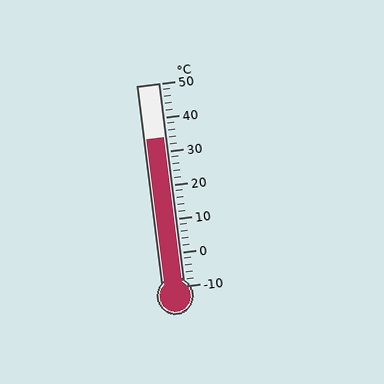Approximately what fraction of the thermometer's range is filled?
The thermometer is filled to approximately 75% of its range.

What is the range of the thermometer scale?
The thermometer scale ranges from -10°C to 50°C.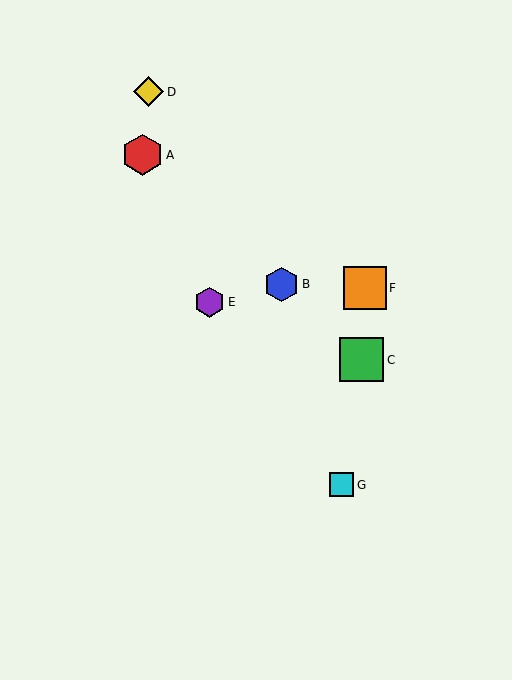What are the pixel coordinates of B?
Object B is at (282, 284).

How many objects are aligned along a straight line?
3 objects (A, B, C) are aligned along a straight line.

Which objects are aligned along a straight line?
Objects A, B, C are aligned along a straight line.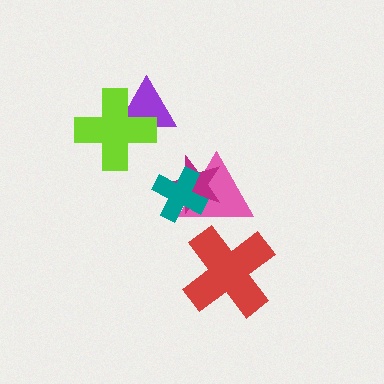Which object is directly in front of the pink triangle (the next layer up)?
The magenta star is directly in front of the pink triangle.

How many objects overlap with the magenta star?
2 objects overlap with the magenta star.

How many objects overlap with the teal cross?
2 objects overlap with the teal cross.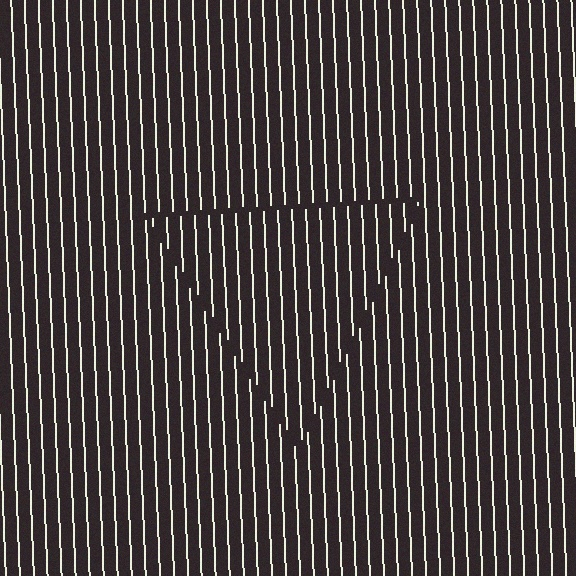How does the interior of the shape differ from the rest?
The interior of the shape contains the same grating, shifted by half a period — the contour is defined by the phase discontinuity where line-ends from the inner and outer gratings abut.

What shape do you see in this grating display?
An illusory triangle. The interior of the shape contains the same grating, shifted by half a period — the contour is defined by the phase discontinuity where line-ends from the inner and outer gratings abut.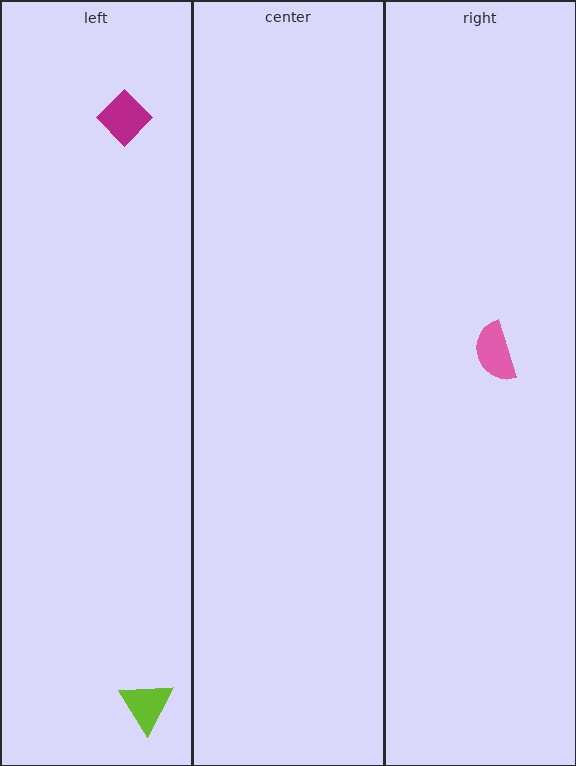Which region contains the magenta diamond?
The left region.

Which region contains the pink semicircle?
The right region.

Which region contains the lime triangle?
The left region.